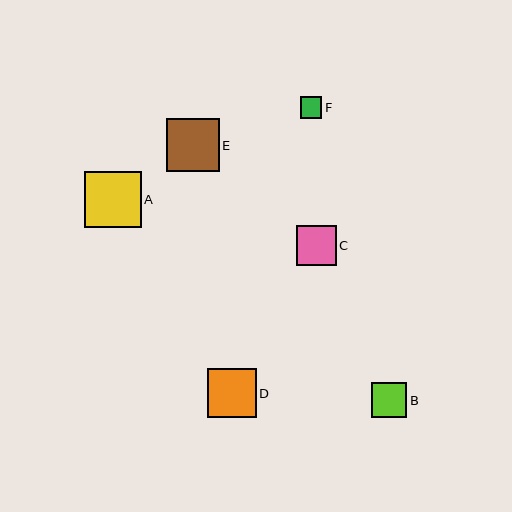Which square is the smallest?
Square F is the smallest with a size of approximately 21 pixels.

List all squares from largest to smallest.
From largest to smallest: A, E, D, C, B, F.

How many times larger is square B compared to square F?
Square B is approximately 1.6 times the size of square F.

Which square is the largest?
Square A is the largest with a size of approximately 56 pixels.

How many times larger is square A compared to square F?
Square A is approximately 2.6 times the size of square F.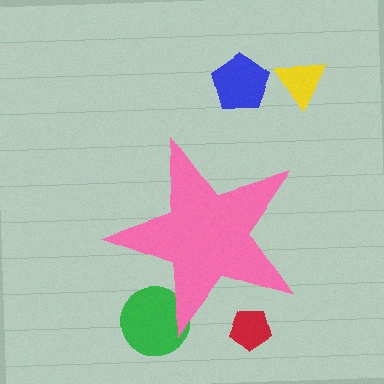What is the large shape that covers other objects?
A pink star.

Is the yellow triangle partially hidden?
No, the yellow triangle is fully visible.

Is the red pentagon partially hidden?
Yes, the red pentagon is partially hidden behind the pink star.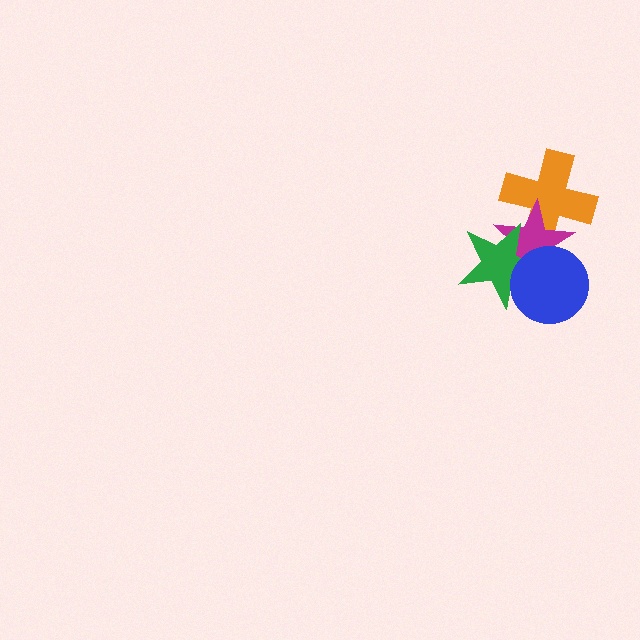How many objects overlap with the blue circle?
2 objects overlap with the blue circle.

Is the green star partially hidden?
Yes, it is partially covered by another shape.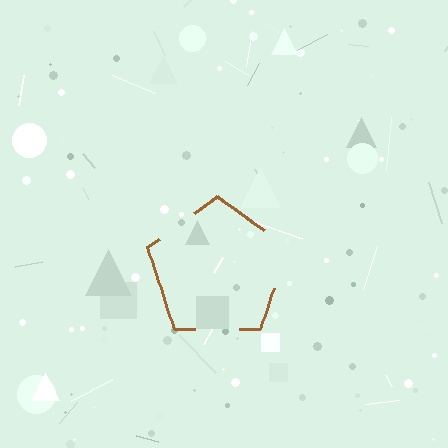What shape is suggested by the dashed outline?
The dashed outline suggests a pentagon.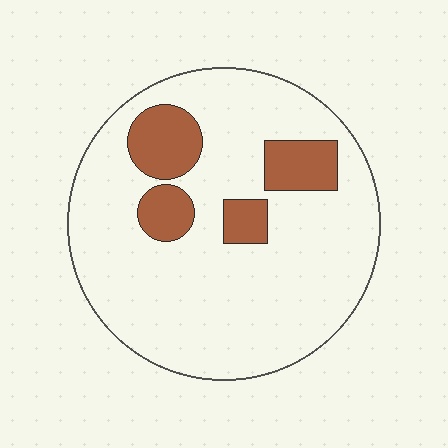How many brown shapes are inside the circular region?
4.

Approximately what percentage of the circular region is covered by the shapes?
Approximately 15%.